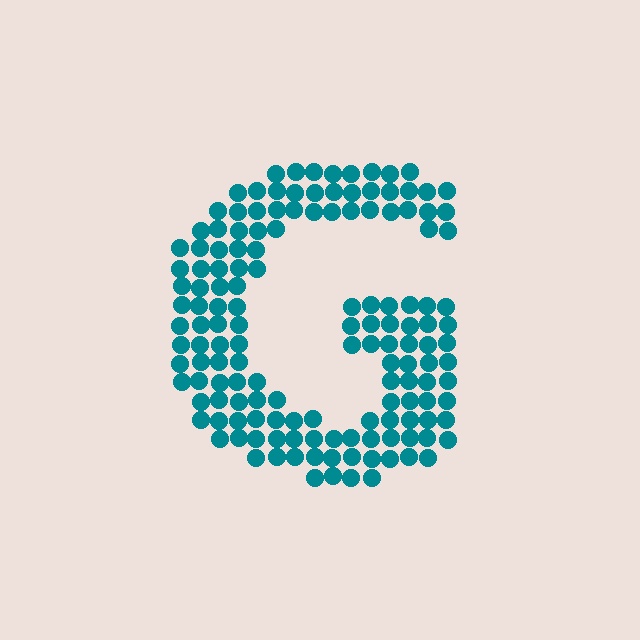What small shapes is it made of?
It is made of small circles.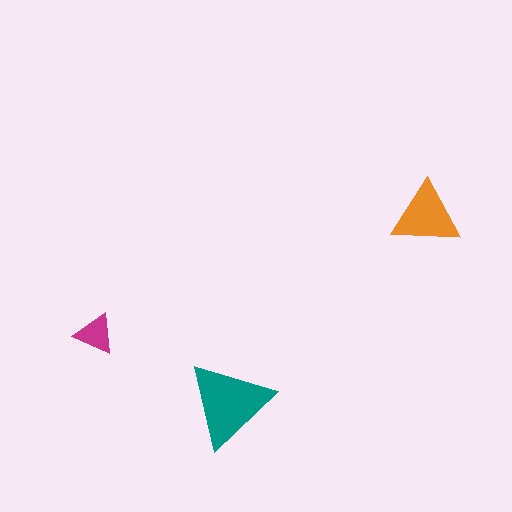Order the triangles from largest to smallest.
the teal one, the orange one, the magenta one.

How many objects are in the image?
There are 3 objects in the image.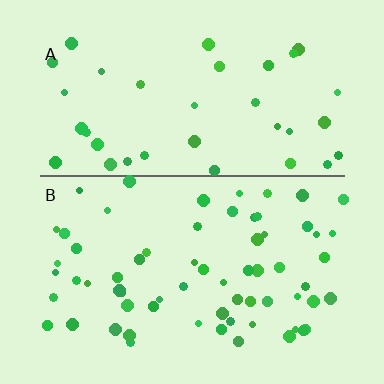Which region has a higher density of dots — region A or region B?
B (the bottom).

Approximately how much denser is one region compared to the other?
Approximately 1.8× — region B over region A.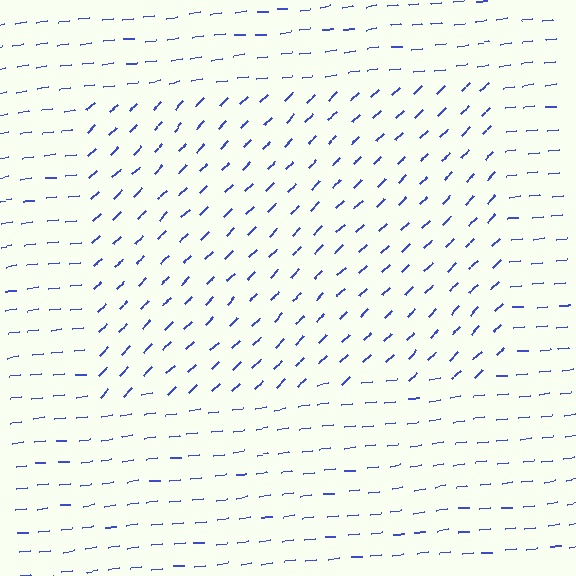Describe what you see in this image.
The image is filled with small blue line segments. A rectangle region in the image has lines oriented differently from the surrounding lines, creating a visible texture boundary.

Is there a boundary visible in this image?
Yes, there is a texture boundary formed by a change in line orientation.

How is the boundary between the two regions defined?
The boundary is defined purely by a change in line orientation (approximately 37 degrees difference). All lines are the same color and thickness.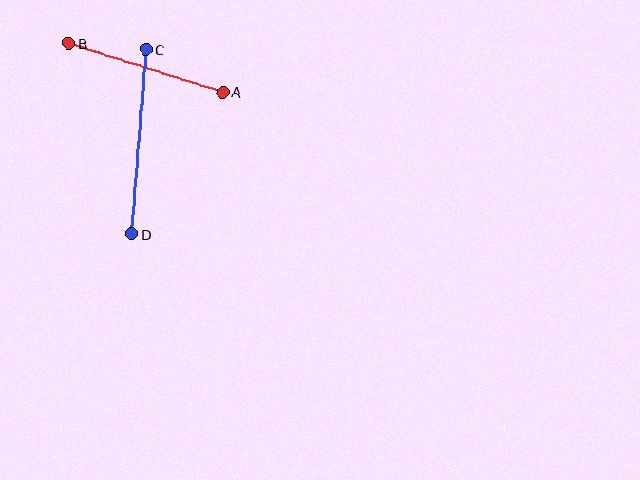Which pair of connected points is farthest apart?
Points C and D are farthest apart.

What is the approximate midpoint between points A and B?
The midpoint is at approximately (146, 68) pixels.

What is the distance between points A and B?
The distance is approximately 162 pixels.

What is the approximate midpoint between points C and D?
The midpoint is at approximately (139, 142) pixels.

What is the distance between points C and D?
The distance is approximately 185 pixels.